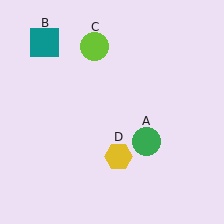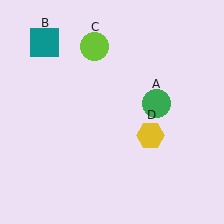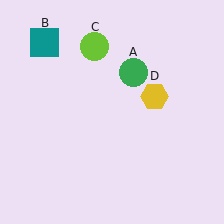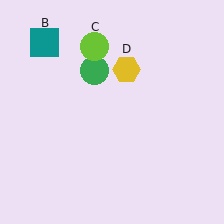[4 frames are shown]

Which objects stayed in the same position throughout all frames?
Teal square (object B) and lime circle (object C) remained stationary.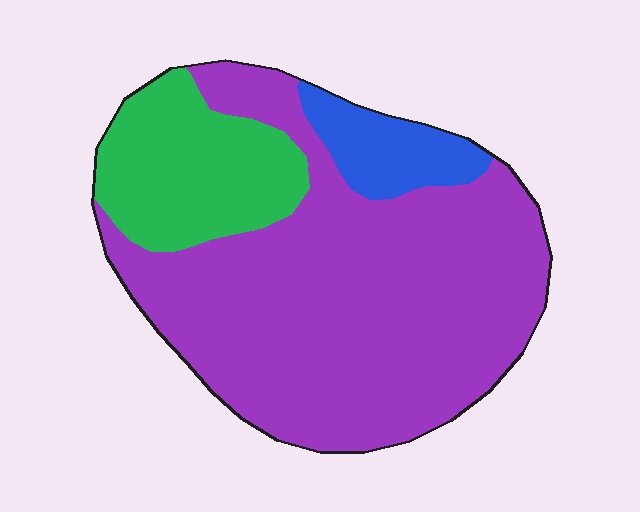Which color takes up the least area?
Blue, at roughly 10%.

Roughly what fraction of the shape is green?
Green covers about 20% of the shape.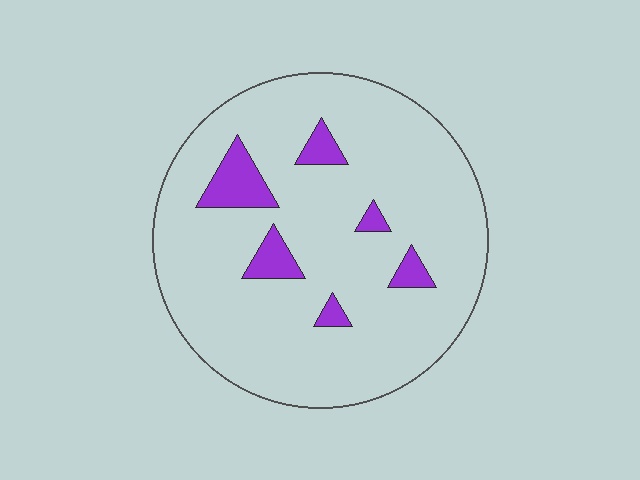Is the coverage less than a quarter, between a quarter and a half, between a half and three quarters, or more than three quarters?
Less than a quarter.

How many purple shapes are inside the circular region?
6.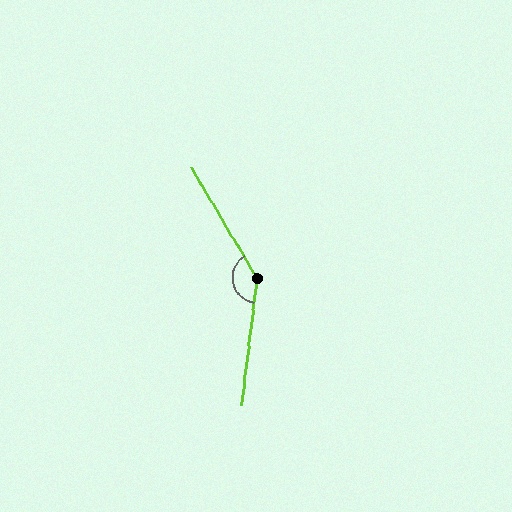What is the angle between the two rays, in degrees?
Approximately 142 degrees.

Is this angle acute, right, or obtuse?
It is obtuse.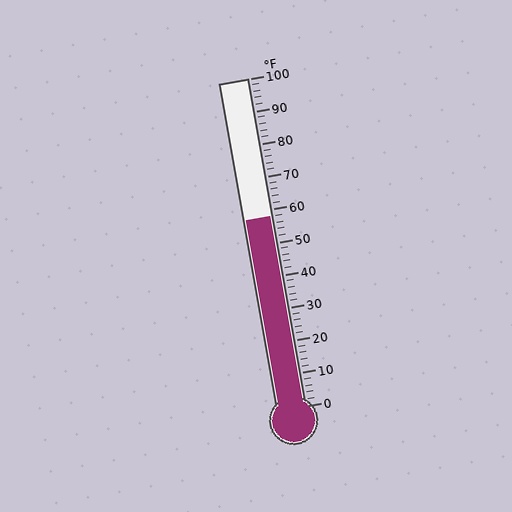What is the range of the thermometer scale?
The thermometer scale ranges from 0°F to 100°F.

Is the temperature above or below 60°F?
The temperature is below 60°F.